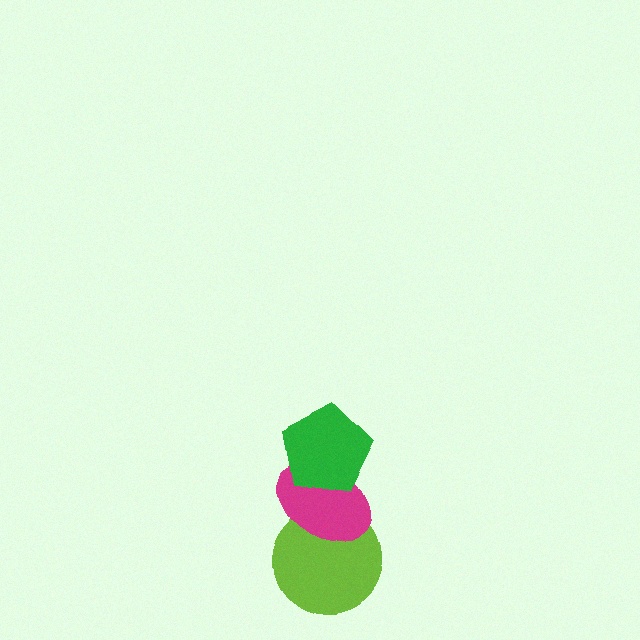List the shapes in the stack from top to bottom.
From top to bottom: the green pentagon, the magenta ellipse, the lime circle.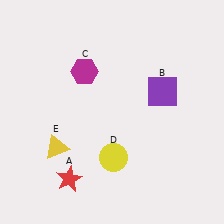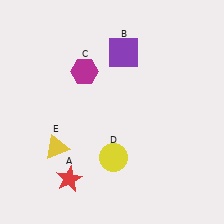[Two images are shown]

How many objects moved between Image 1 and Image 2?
1 object moved between the two images.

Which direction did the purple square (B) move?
The purple square (B) moved up.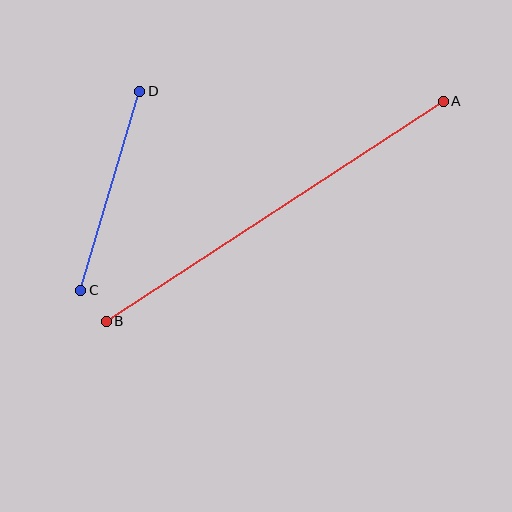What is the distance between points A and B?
The distance is approximately 402 pixels.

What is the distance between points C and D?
The distance is approximately 208 pixels.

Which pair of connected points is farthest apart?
Points A and B are farthest apart.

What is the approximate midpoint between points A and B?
The midpoint is at approximately (275, 211) pixels.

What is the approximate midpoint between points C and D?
The midpoint is at approximately (110, 191) pixels.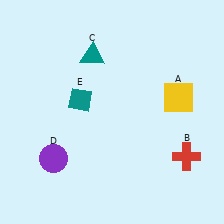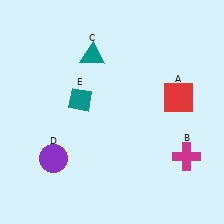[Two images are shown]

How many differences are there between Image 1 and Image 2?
There are 2 differences between the two images.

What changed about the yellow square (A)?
In Image 1, A is yellow. In Image 2, it changed to red.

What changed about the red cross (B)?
In Image 1, B is red. In Image 2, it changed to magenta.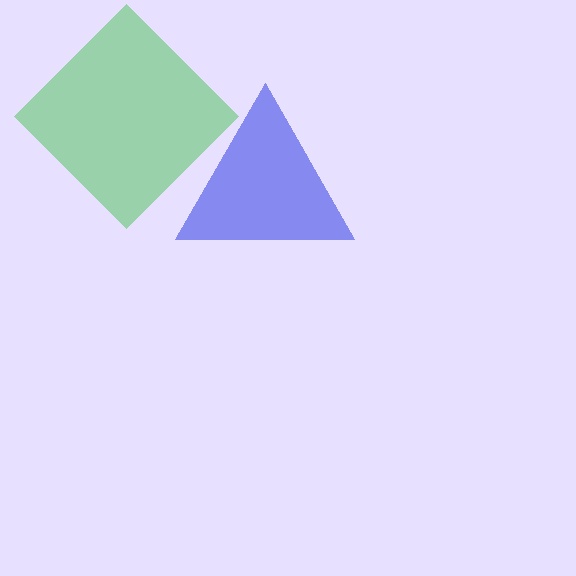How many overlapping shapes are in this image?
There are 2 overlapping shapes in the image.